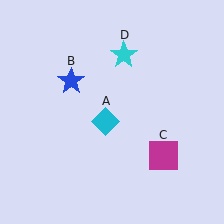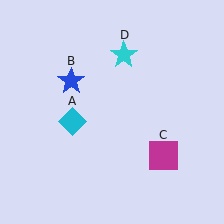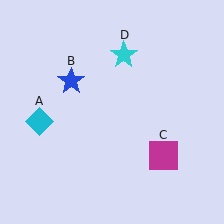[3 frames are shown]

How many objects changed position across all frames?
1 object changed position: cyan diamond (object A).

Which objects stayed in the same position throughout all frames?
Blue star (object B) and magenta square (object C) and cyan star (object D) remained stationary.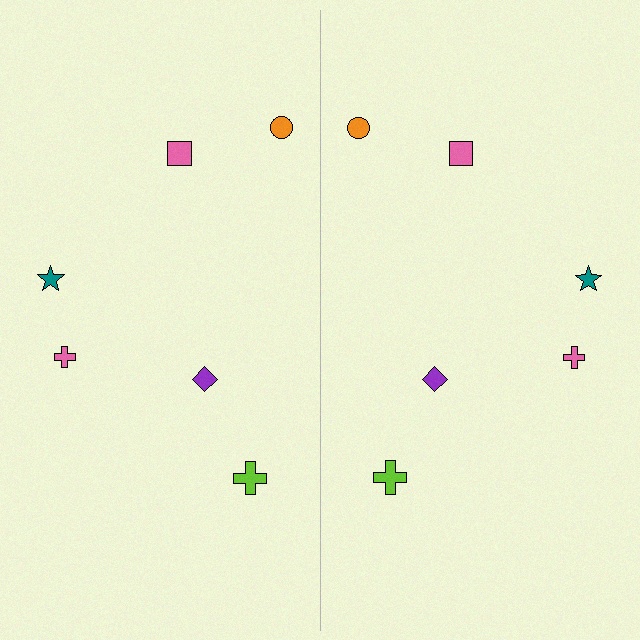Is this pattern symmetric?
Yes, this pattern has bilateral (reflection) symmetry.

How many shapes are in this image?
There are 12 shapes in this image.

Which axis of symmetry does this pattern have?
The pattern has a vertical axis of symmetry running through the center of the image.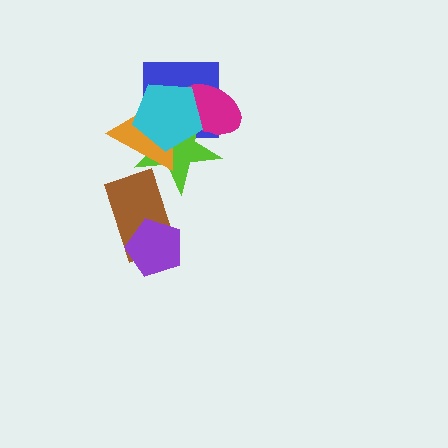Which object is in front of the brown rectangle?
The purple pentagon is in front of the brown rectangle.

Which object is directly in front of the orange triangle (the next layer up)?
The magenta ellipse is directly in front of the orange triangle.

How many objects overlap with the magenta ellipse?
4 objects overlap with the magenta ellipse.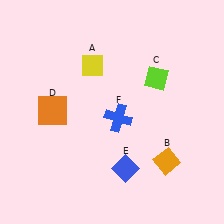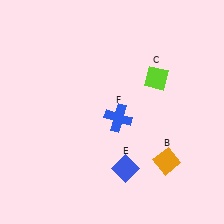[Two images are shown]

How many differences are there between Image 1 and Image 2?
There are 2 differences between the two images.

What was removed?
The orange square (D), the yellow diamond (A) were removed in Image 2.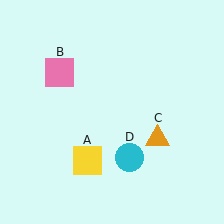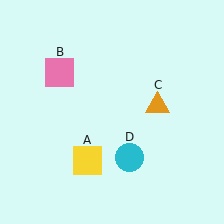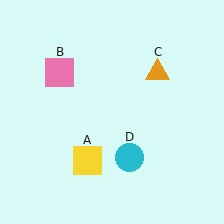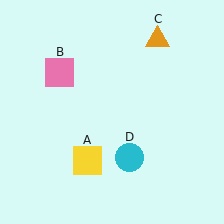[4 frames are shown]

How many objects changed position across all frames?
1 object changed position: orange triangle (object C).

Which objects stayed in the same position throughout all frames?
Yellow square (object A) and pink square (object B) and cyan circle (object D) remained stationary.